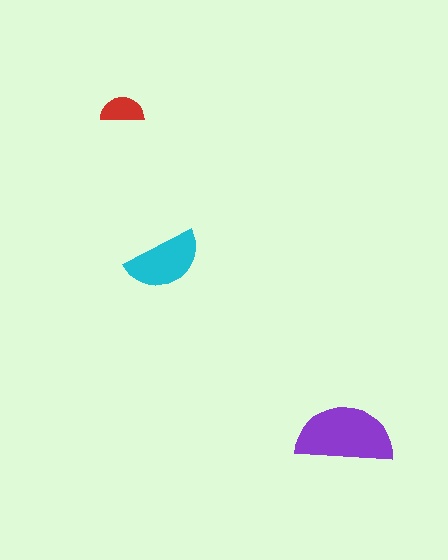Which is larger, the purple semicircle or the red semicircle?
The purple one.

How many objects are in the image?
There are 3 objects in the image.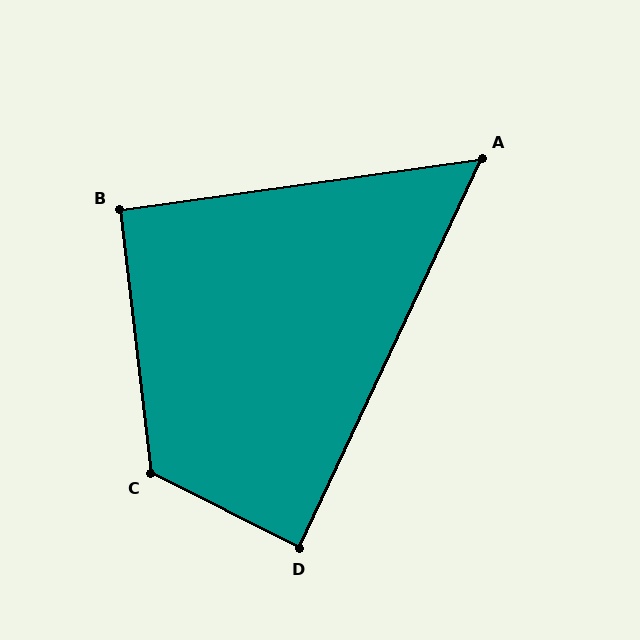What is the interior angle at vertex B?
Approximately 91 degrees (approximately right).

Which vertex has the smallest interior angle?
A, at approximately 57 degrees.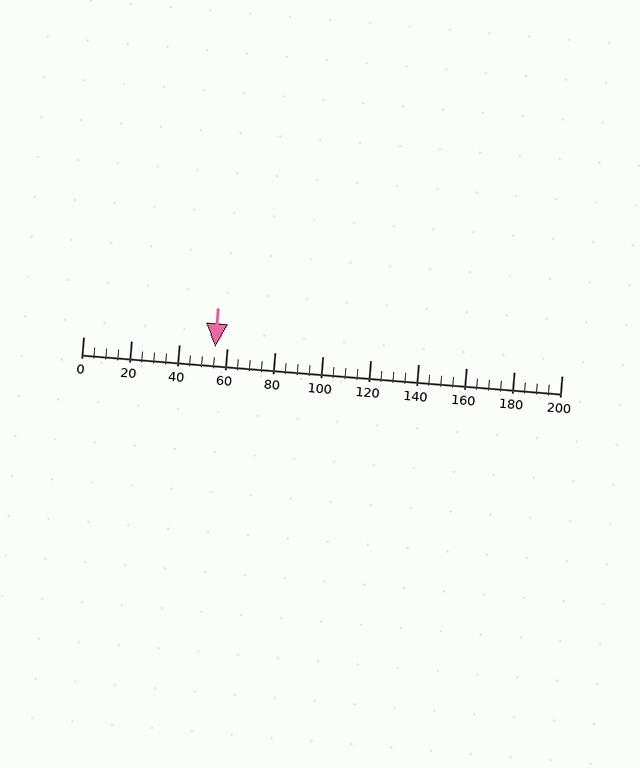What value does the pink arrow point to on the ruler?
The pink arrow points to approximately 55.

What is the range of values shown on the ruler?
The ruler shows values from 0 to 200.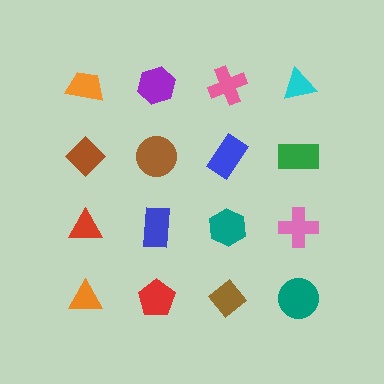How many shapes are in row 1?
4 shapes.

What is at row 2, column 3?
A blue rectangle.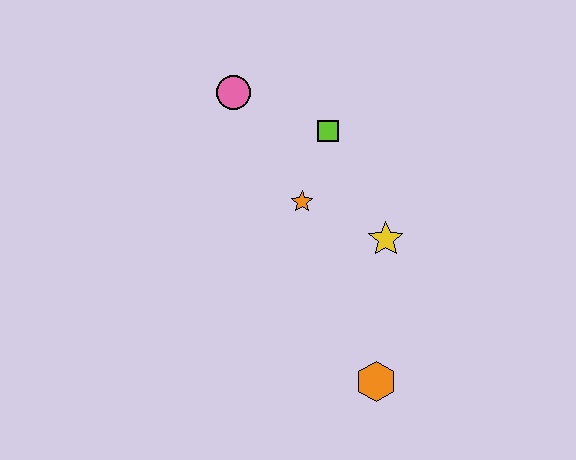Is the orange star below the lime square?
Yes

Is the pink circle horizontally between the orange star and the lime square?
No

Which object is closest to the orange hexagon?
The yellow star is closest to the orange hexagon.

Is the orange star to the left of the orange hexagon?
Yes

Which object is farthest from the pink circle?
The orange hexagon is farthest from the pink circle.